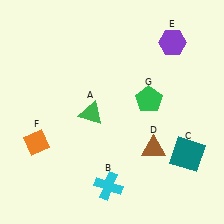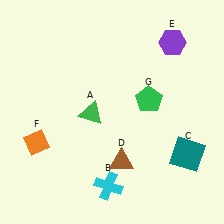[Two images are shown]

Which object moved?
The brown triangle (D) moved left.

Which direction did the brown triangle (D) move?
The brown triangle (D) moved left.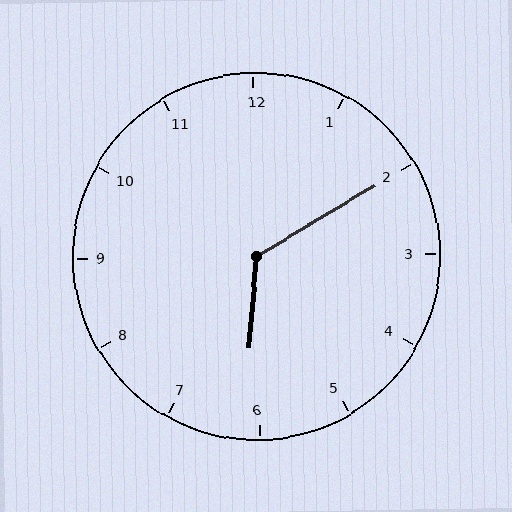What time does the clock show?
6:10.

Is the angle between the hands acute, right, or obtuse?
It is obtuse.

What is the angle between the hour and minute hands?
Approximately 125 degrees.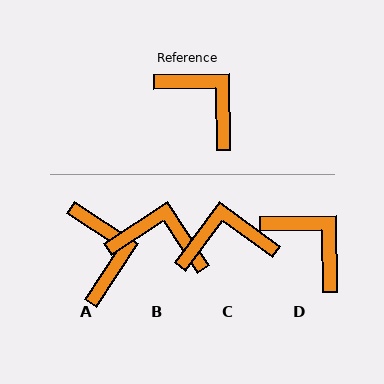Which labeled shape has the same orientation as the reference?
D.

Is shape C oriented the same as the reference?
No, it is off by about 53 degrees.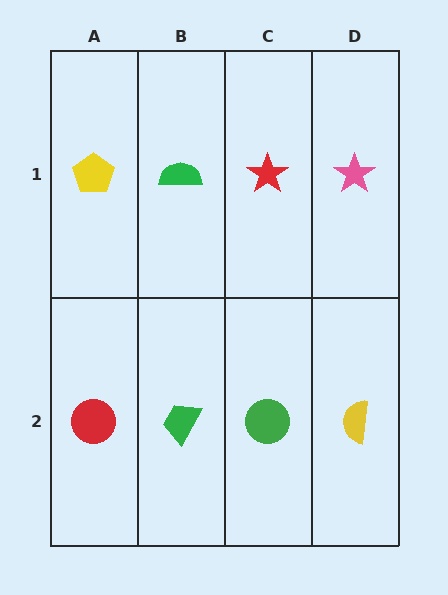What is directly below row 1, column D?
A yellow semicircle.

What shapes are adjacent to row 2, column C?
A red star (row 1, column C), a green trapezoid (row 2, column B), a yellow semicircle (row 2, column D).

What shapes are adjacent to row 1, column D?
A yellow semicircle (row 2, column D), a red star (row 1, column C).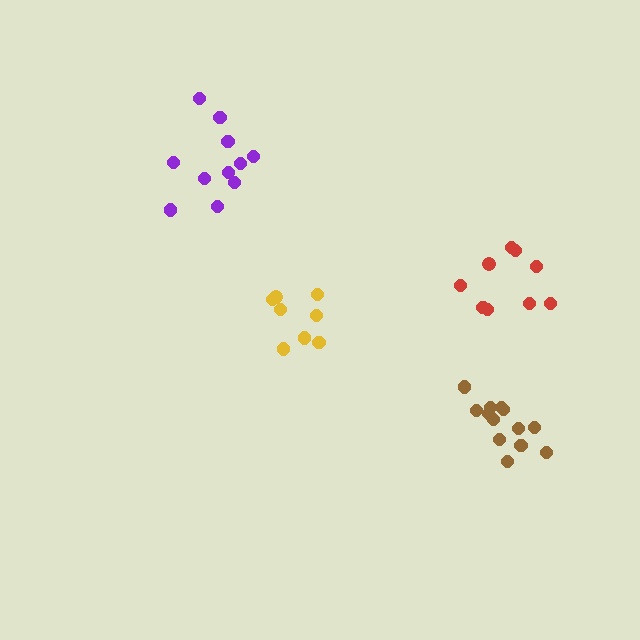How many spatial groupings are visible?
There are 4 spatial groupings.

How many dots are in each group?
Group 1: 9 dots, Group 2: 11 dots, Group 3: 8 dots, Group 4: 13 dots (41 total).